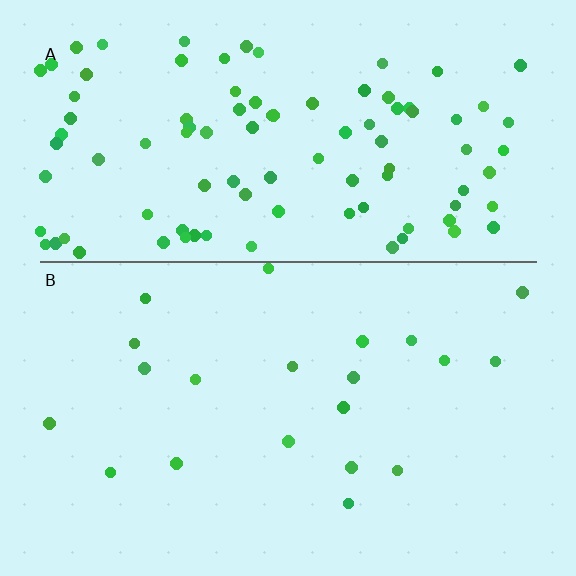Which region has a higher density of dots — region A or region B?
A (the top).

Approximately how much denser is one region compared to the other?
Approximately 4.8× — region A over region B.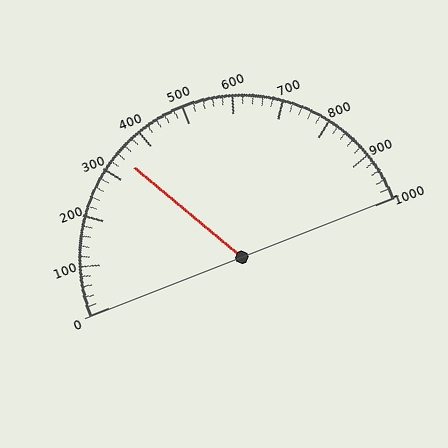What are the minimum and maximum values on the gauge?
The gauge ranges from 0 to 1000.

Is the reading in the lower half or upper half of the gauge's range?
The reading is in the lower half of the range (0 to 1000).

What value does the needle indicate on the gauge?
The needle indicates approximately 340.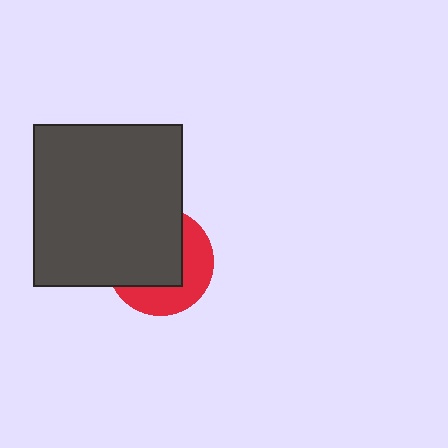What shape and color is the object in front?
The object in front is a dark gray rectangle.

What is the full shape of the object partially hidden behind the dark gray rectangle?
The partially hidden object is a red circle.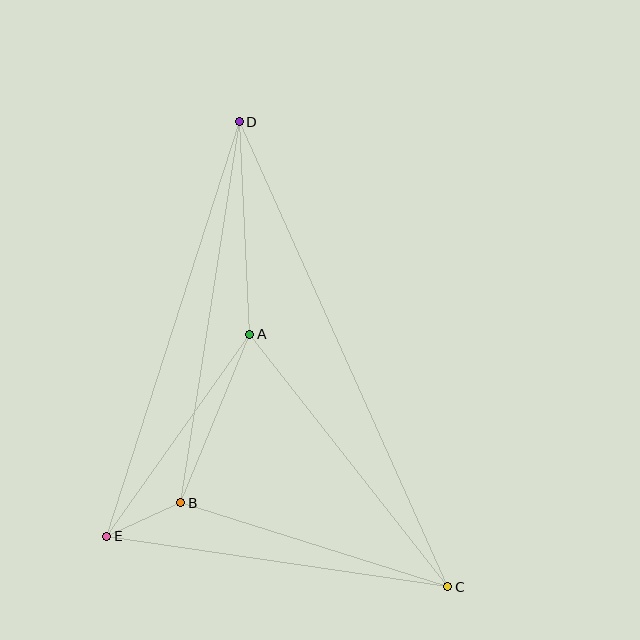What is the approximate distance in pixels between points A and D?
The distance between A and D is approximately 213 pixels.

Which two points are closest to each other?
Points B and E are closest to each other.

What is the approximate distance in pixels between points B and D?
The distance between B and D is approximately 385 pixels.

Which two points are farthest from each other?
Points C and D are farthest from each other.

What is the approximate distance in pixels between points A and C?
The distance between A and C is approximately 321 pixels.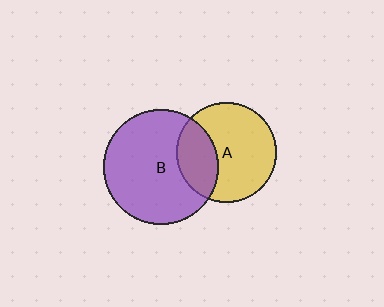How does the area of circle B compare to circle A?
Approximately 1.3 times.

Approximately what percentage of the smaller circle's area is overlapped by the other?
Approximately 30%.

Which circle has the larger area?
Circle B (purple).